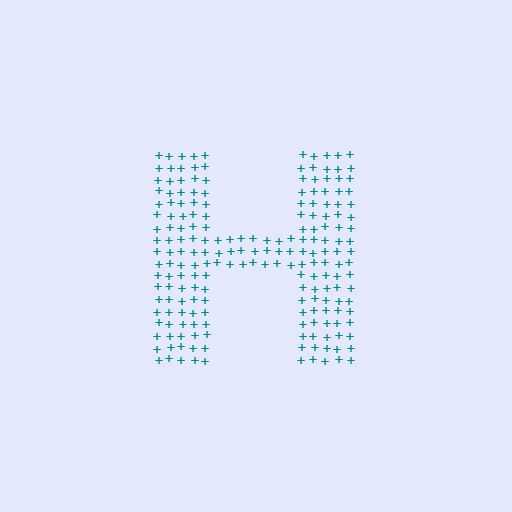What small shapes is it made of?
It is made of small plus signs.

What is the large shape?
The large shape is the letter H.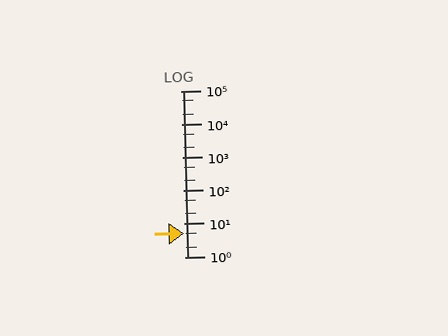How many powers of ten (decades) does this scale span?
The scale spans 5 decades, from 1 to 100000.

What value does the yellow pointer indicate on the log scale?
The pointer indicates approximately 5.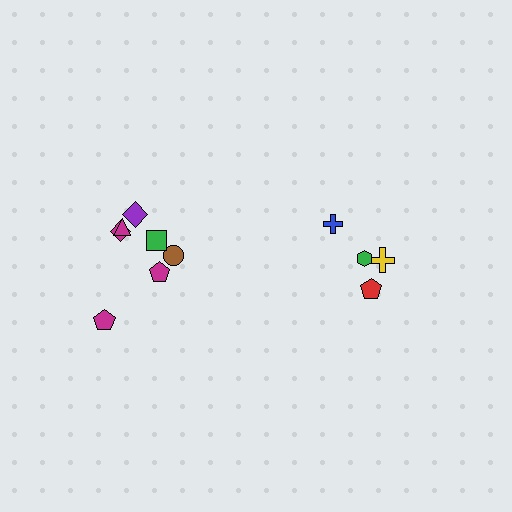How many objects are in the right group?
There are 4 objects.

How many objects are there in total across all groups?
There are 11 objects.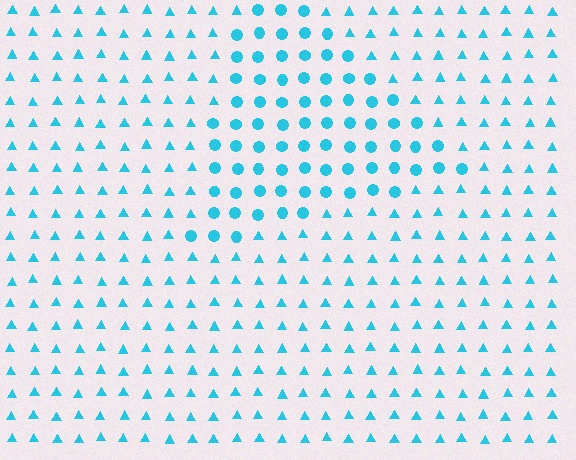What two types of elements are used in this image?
The image uses circles inside the triangle region and triangles outside it.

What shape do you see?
I see a triangle.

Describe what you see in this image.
The image is filled with small cyan elements arranged in a uniform grid. A triangle-shaped region contains circles, while the surrounding area contains triangles. The boundary is defined purely by the change in element shape.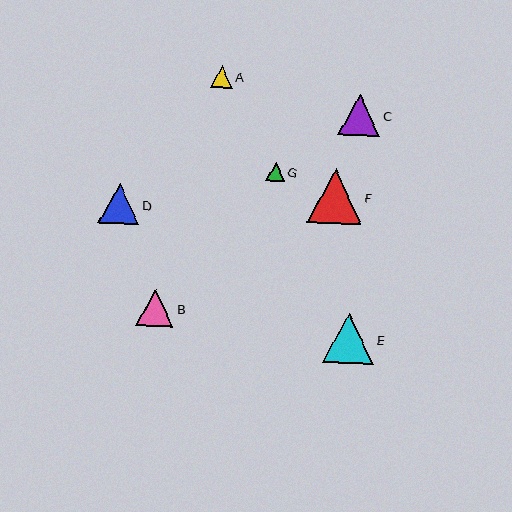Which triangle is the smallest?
Triangle G is the smallest with a size of approximately 19 pixels.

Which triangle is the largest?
Triangle F is the largest with a size of approximately 54 pixels.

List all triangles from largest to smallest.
From largest to smallest: F, E, C, D, B, A, G.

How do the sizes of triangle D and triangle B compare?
Triangle D and triangle B are approximately the same size.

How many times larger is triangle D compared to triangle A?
Triangle D is approximately 1.9 times the size of triangle A.